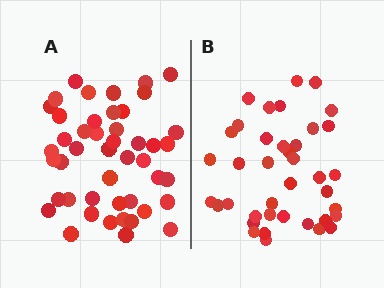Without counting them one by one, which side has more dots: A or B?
Region A (the left region) has more dots.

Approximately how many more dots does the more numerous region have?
Region A has roughly 8 or so more dots than region B.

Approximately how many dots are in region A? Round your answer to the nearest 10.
About 50 dots. (The exact count is 46, which rounds to 50.)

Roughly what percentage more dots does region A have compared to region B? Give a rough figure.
About 20% more.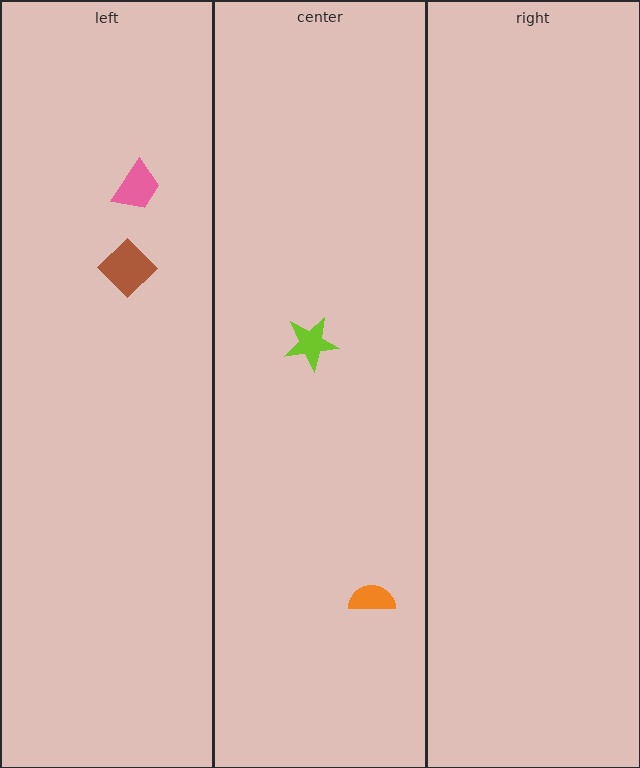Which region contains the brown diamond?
The left region.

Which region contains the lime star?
The center region.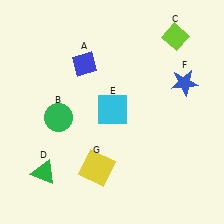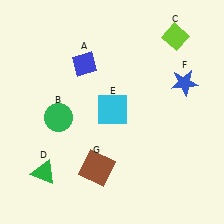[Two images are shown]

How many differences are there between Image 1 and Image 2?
There is 1 difference between the two images.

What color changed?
The square (G) changed from yellow in Image 1 to brown in Image 2.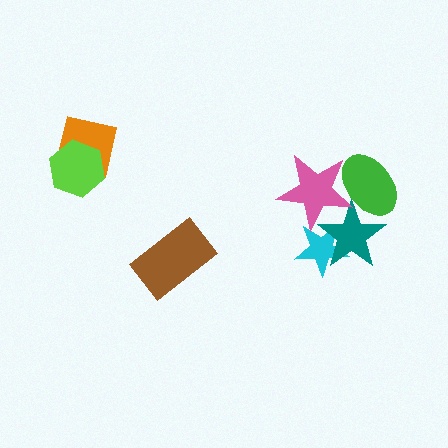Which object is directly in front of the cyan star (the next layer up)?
The teal star is directly in front of the cyan star.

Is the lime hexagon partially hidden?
No, no other shape covers it.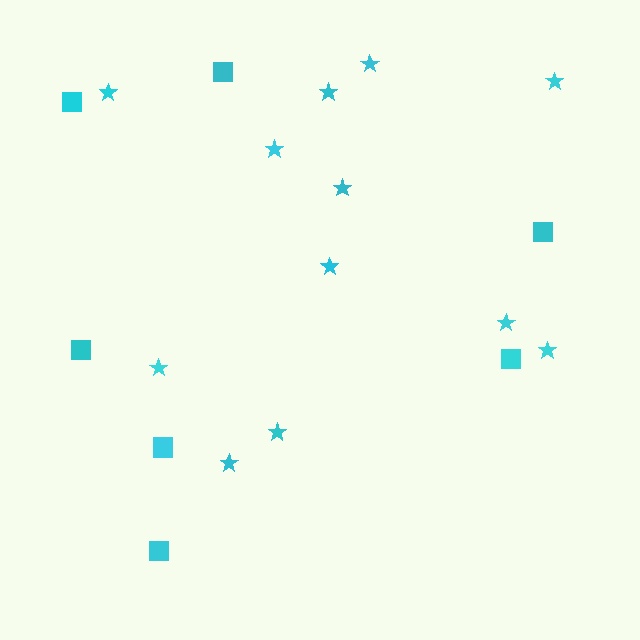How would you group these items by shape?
There are 2 groups: one group of squares (7) and one group of stars (12).